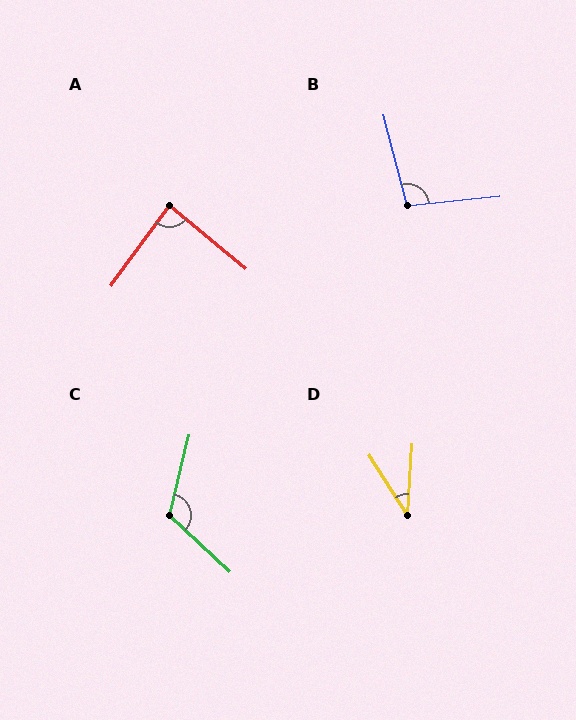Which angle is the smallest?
D, at approximately 36 degrees.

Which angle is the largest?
C, at approximately 120 degrees.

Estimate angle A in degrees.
Approximately 86 degrees.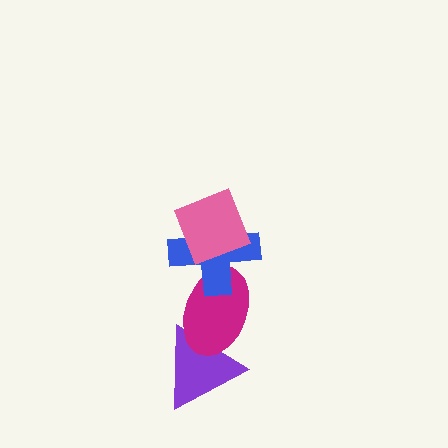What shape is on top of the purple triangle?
The magenta ellipse is on top of the purple triangle.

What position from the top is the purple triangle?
The purple triangle is 4th from the top.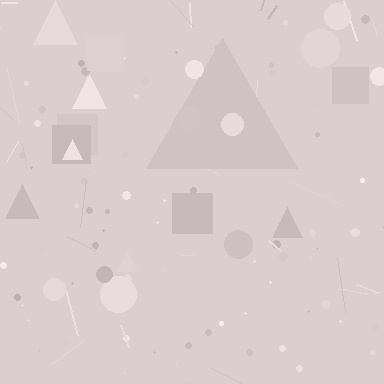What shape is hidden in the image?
A triangle is hidden in the image.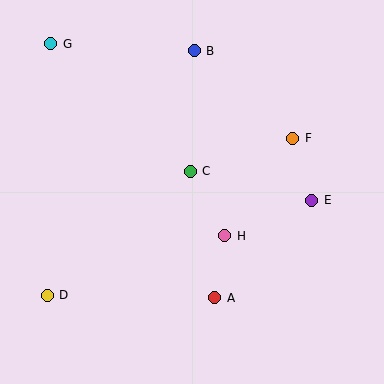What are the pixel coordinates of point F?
Point F is at (293, 138).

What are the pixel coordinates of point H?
Point H is at (225, 236).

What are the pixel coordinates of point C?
Point C is at (190, 171).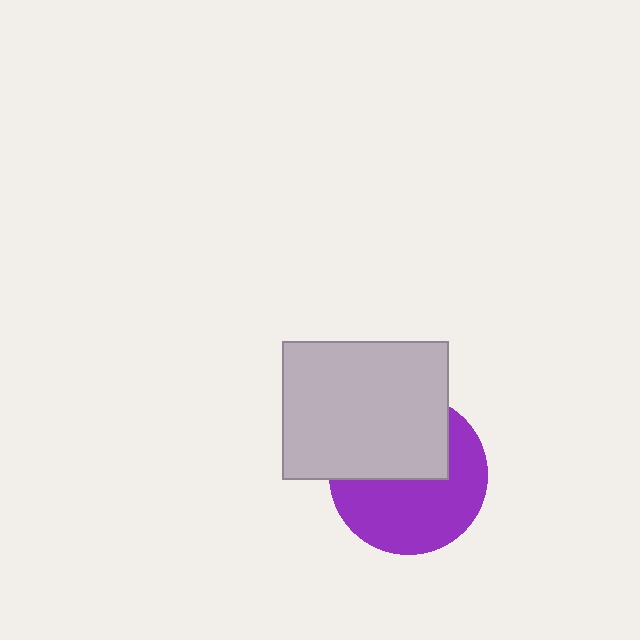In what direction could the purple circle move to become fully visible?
The purple circle could move down. That would shift it out from behind the light gray rectangle entirely.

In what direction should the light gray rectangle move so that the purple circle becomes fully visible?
The light gray rectangle should move up. That is the shortest direction to clear the overlap and leave the purple circle fully visible.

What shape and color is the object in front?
The object in front is a light gray rectangle.